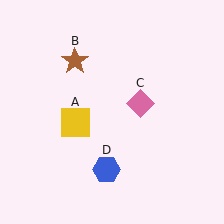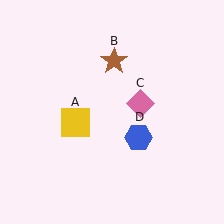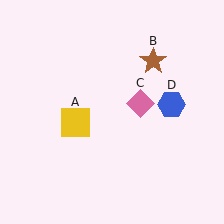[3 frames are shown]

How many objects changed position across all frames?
2 objects changed position: brown star (object B), blue hexagon (object D).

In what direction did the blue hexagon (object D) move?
The blue hexagon (object D) moved up and to the right.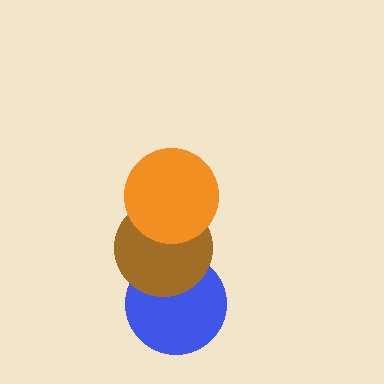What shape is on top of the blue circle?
The brown circle is on top of the blue circle.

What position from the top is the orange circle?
The orange circle is 1st from the top.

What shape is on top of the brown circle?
The orange circle is on top of the brown circle.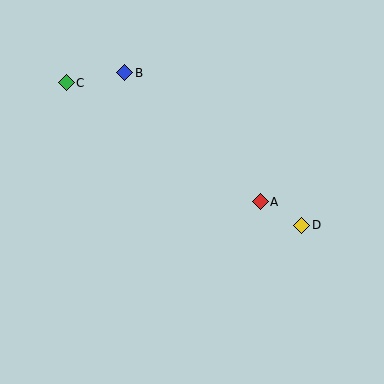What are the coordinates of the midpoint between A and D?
The midpoint between A and D is at (281, 214).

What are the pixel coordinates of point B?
Point B is at (125, 73).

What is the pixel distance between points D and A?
The distance between D and A is 48 pixels.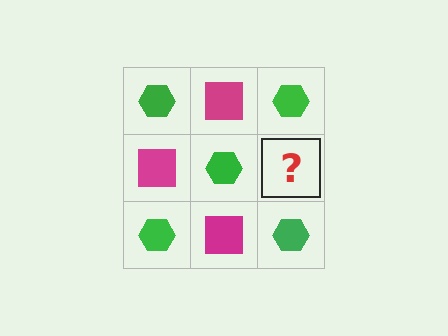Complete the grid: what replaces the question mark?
The question mark should be replaced with a magenta square.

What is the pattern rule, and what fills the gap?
The rule is that it alternates green hexagon and magenta square in a checkerboard pattern. The gap should be filled with a magenta square.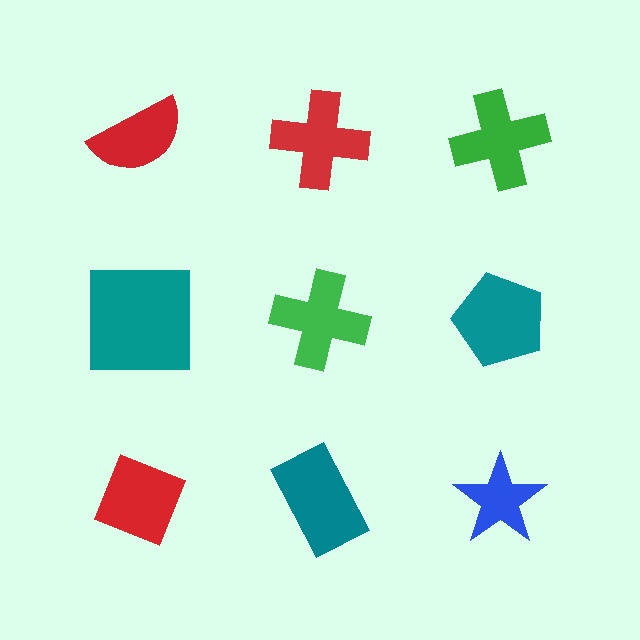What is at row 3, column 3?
A blue star.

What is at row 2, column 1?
A teal square.